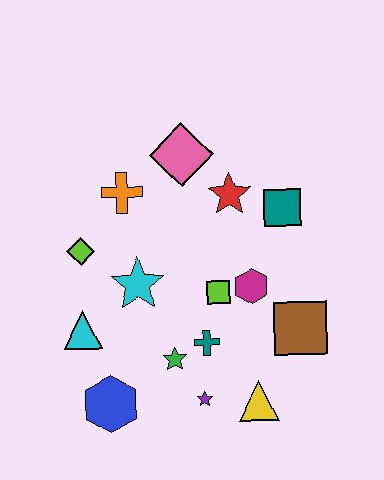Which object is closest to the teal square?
The red star is closest to the teal square.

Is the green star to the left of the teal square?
Yes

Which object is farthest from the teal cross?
The pink diamond is farthest from the teal cross.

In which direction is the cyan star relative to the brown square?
The cyan star is to the left of the brown square.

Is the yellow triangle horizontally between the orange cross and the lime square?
No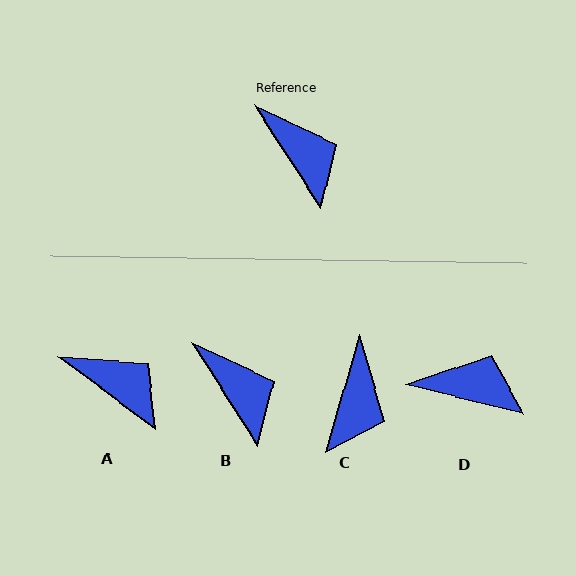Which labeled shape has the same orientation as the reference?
B.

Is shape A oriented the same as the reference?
No, it is off by about 21 degrees.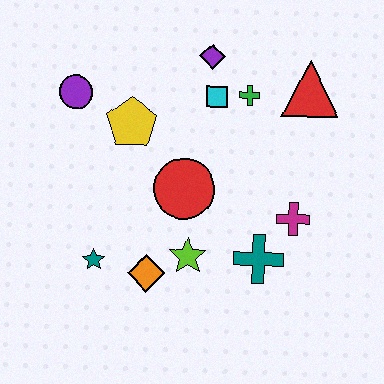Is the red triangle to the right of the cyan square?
Yes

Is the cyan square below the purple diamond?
Yes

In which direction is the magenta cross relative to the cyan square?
The magenta cross is below the cyan square.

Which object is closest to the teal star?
The orange diamond is closest to the teal star.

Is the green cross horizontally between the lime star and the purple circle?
No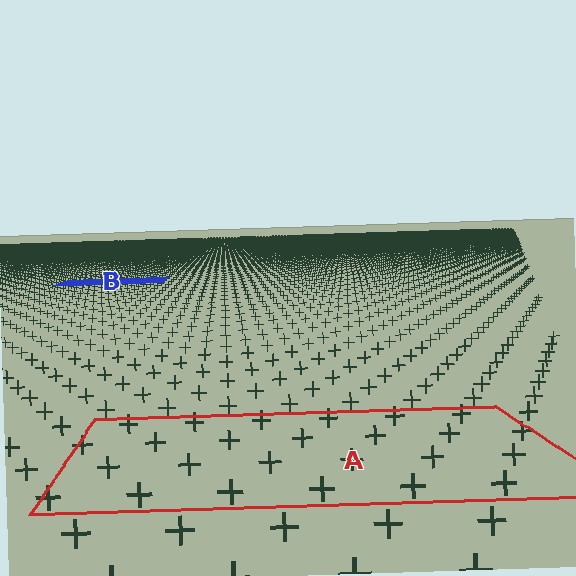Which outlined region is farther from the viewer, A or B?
Region B is farther from the viewer — the texture elements inside it appear smaller and more densely packed.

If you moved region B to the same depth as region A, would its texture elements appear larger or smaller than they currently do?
They would appear larger. At a closer depth, the same texture elements are projected at a bigger on-screen size.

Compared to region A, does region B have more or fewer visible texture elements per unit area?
Region B has more texture elements per unit area — they are packed more densely because it is farther away.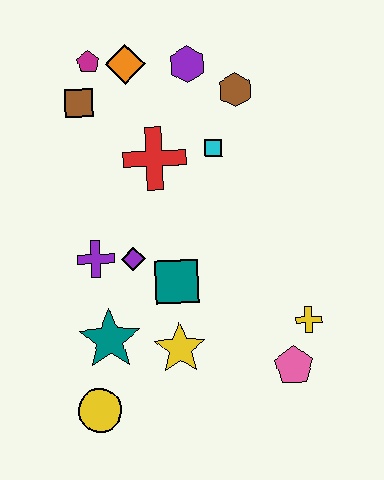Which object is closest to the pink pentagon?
The yellow cross is closest to the pink pentagon.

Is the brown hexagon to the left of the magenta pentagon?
No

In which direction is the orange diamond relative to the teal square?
The orange diamond is above the teal square.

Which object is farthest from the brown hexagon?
The yellow circle is farthest from the brown hexagon.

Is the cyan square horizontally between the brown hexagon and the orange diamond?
Yes